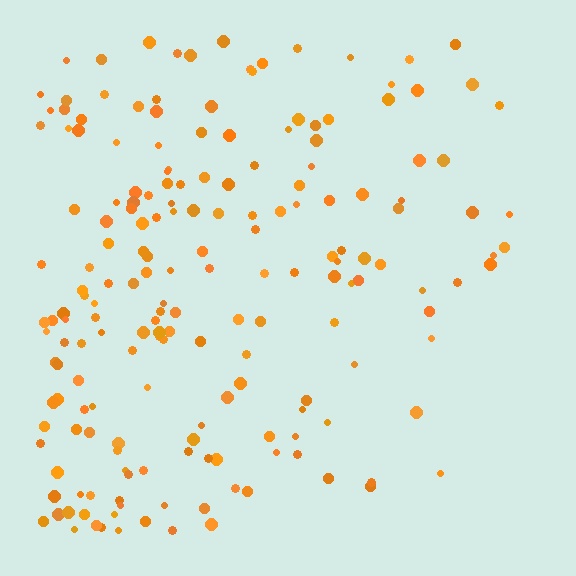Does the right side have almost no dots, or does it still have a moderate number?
Still a moderate number, just noticeably fewer than the left.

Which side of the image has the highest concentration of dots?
The left.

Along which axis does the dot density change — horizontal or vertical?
Horizontal.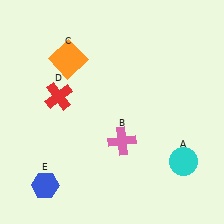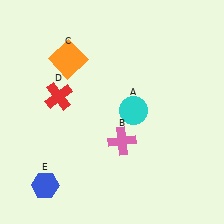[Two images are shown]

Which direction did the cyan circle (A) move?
The cyan circle (A) moved up.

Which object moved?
The cyan circle (A) moved up.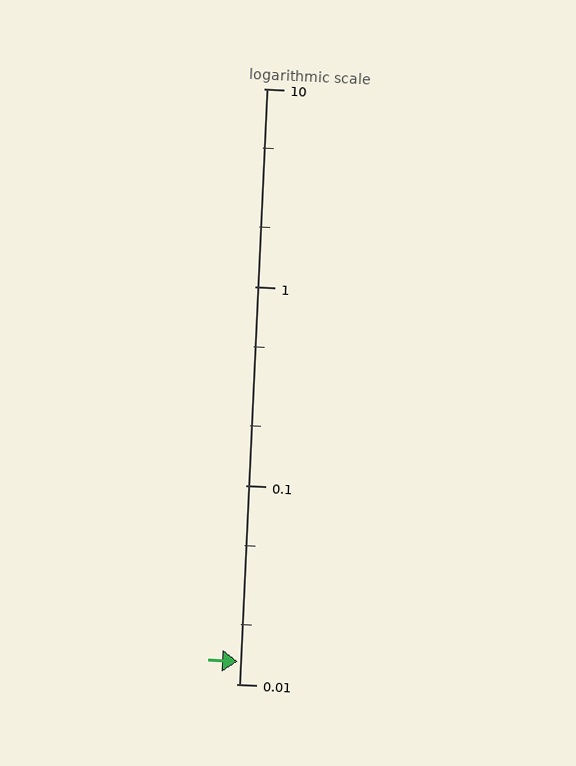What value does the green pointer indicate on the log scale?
The pointer indicates approximately 0.013.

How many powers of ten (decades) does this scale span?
The scale spans 3 decades, from 0.01 to 10.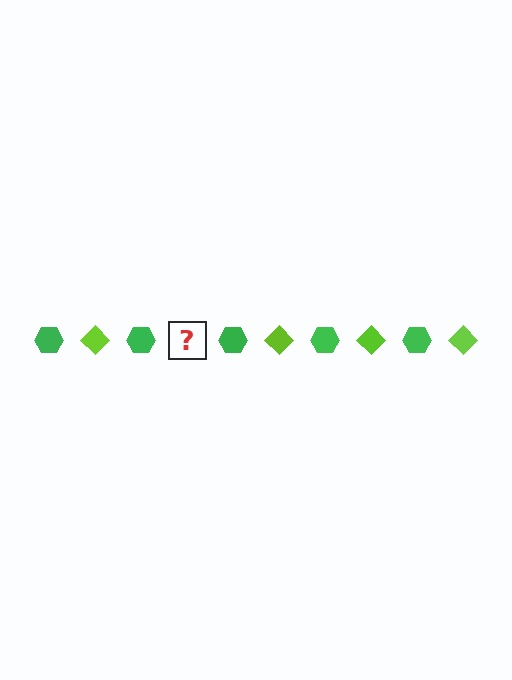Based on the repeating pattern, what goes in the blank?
The blank should be a lime diamond.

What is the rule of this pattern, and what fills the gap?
The rule is that the pattern alternates between green hexagon and lime diamond. The gap should be filled with a lime diamond.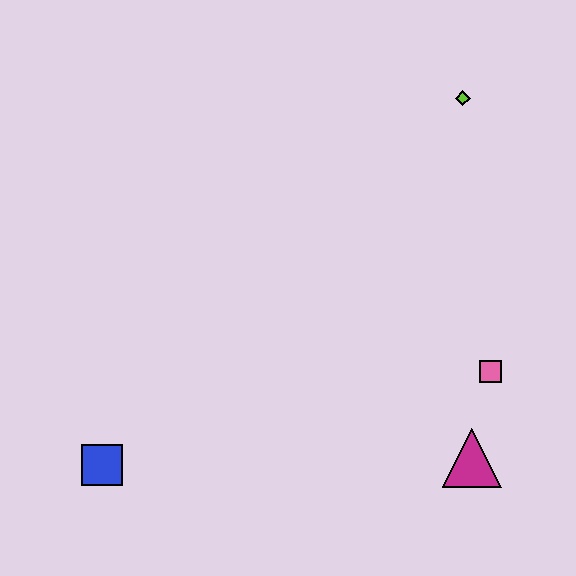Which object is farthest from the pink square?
The blue square is farthest from the pink square.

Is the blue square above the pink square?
No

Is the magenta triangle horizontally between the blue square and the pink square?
Yes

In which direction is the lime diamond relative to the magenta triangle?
The lime diamond is above the magenta triangle.